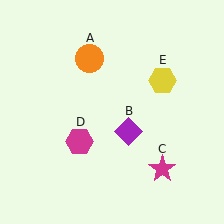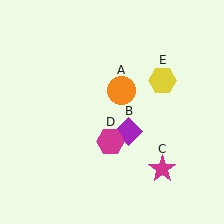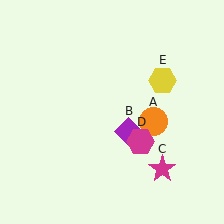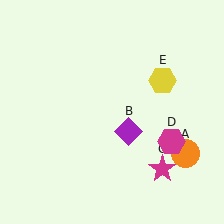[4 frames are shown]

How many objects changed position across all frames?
2 objects changed position: orange circle (object A), magenta hexagon (object D).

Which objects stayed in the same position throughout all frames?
Purple diamond (object B) and magenta star (object C) and yellow hexagon (object E) remained stationary.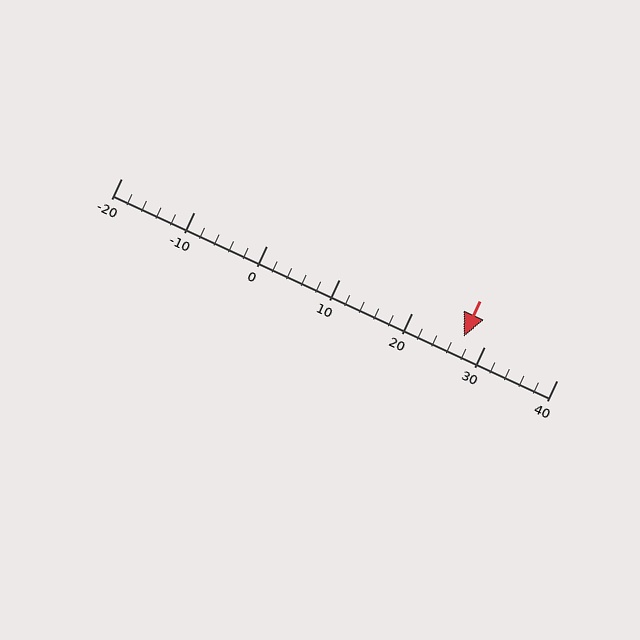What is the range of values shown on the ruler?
The ruler shows values from -20 to 40.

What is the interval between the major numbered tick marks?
The major tick marks are spaced 10 units apart.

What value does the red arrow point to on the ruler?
The red arrow points to approximately 27.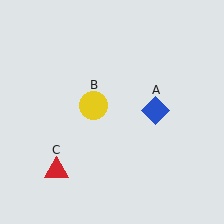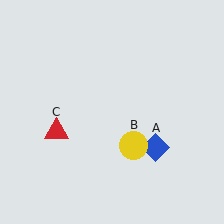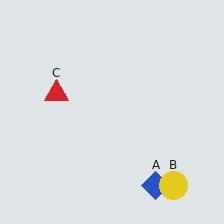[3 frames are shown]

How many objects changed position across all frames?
3 objects changed position: blue diamond (object A), yellow circle (object B), red triangle (object C).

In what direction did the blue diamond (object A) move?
The blue diamond (object A) moved down.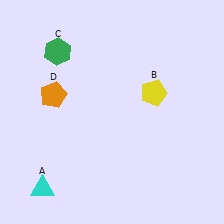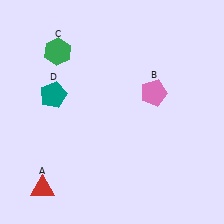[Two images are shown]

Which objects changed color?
A changed from cyan to red. B changed from yellow to pink. D changed from orange to teal.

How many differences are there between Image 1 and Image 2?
There are 3 differences between the two images.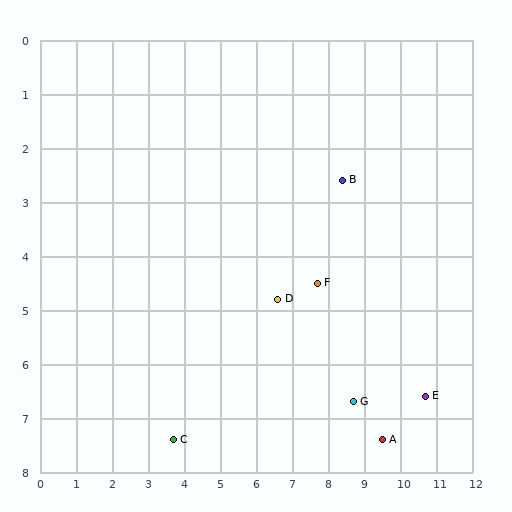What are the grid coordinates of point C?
Point C is at approximately (3.7, 7.4).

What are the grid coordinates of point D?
Point D is at approximately (6.6, 4.8).